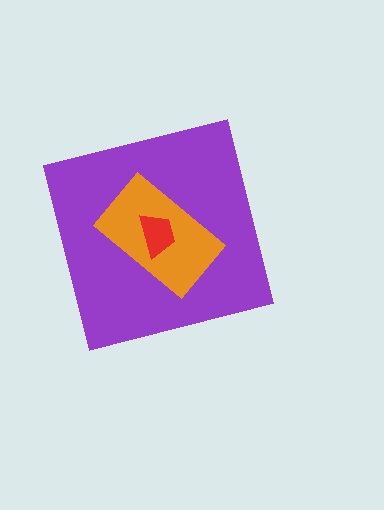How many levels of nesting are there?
3.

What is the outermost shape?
The purple square.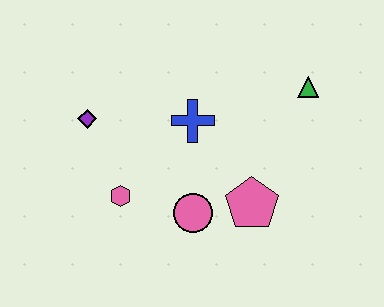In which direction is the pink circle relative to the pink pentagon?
The pink circle is to the left of the pink pentagon.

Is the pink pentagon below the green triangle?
Yes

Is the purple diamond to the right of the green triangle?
No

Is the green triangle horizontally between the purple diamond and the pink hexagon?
No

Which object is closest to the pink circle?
The pink pentagon is closest to the pink circle.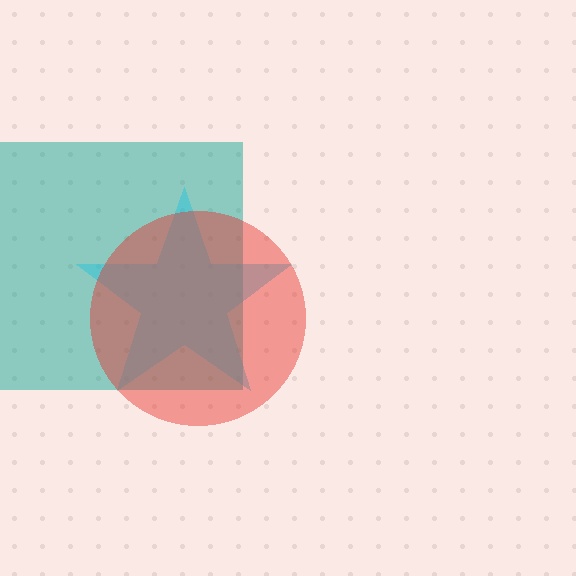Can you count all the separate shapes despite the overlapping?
Yes, there are 3 separate shapes.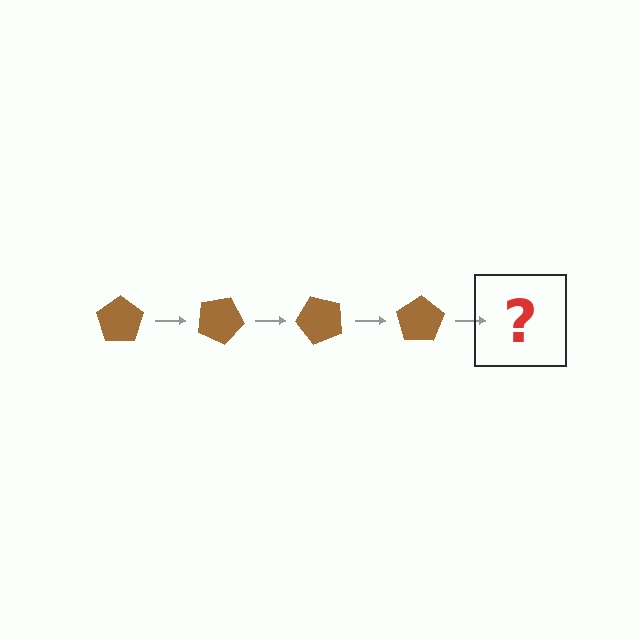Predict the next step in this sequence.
The next step is a brown pentagon rotated 100 degrees.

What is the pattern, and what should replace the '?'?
The pattern is that the pentagon rotates 25 degrees each step. The '?' should be a brown pentagon rotated 100 degrees.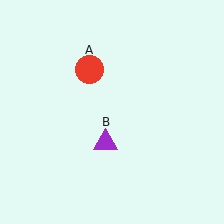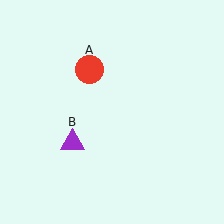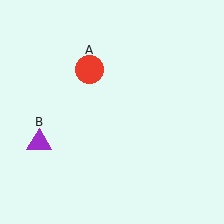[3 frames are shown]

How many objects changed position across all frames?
1 object changed position: purple triangle (object B).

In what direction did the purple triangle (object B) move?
The purple triangle (object B) moved left.